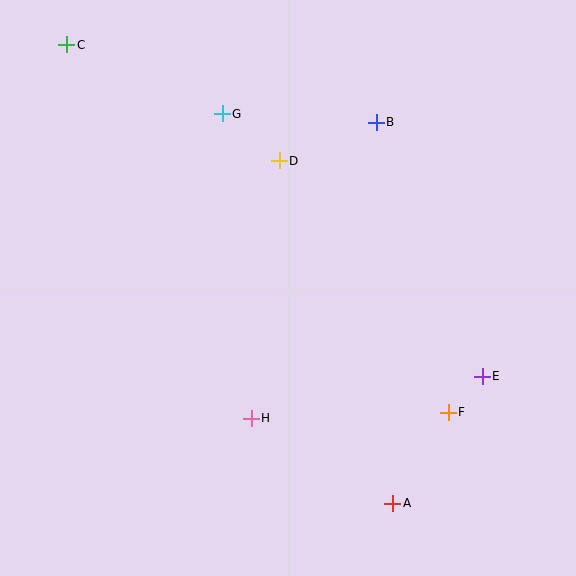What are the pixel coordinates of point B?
Point B is at (376, 122).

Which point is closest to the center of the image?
Point D at (279, 161) is closest to the center.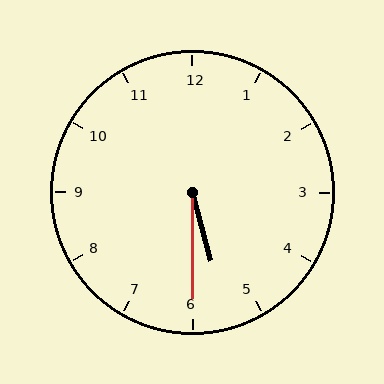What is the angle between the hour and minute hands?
Approximately 15 degrees.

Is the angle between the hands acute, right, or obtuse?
It is acute.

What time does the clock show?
5:30.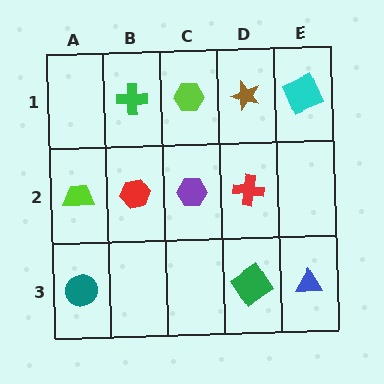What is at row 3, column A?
A teal circle.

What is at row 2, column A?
A lime trapezoid.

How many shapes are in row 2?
4 shapes.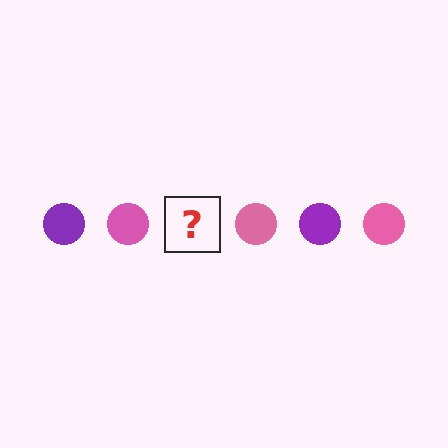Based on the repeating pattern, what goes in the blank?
The blank should be a purple circle.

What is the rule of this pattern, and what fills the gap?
The rule is that the pattern cycles through purple, pink circles. The gap should be filled with a purple circle.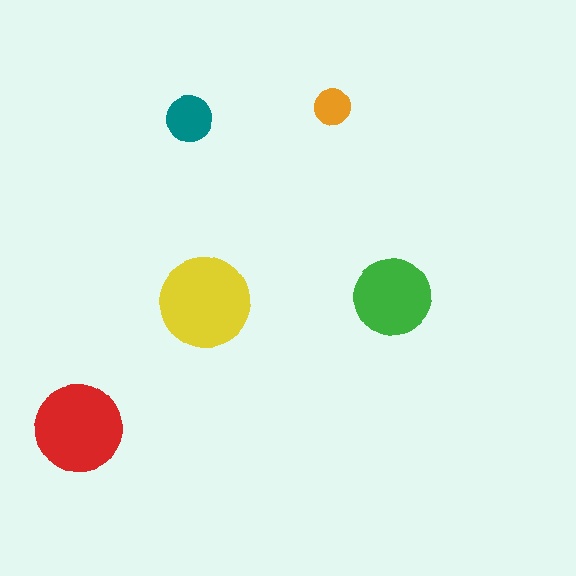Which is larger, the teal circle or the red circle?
The red one.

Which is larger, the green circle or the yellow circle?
The yellow one.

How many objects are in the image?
There are 5 objects in the image.